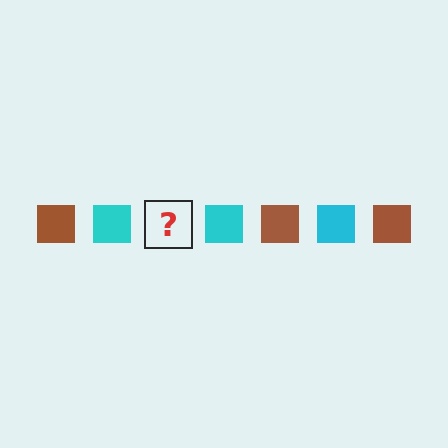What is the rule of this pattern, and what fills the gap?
The rule is that the pattern cycles through brown, cyan squares. The gap should be filled with a brown square.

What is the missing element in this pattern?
The missing element is a brown square.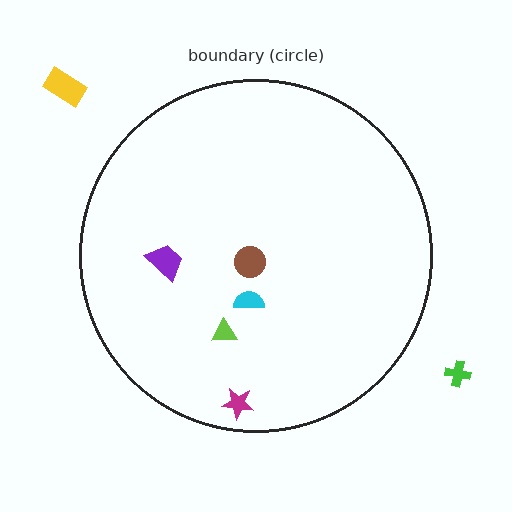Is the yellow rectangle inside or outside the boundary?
Outside.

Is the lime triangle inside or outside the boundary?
Inside.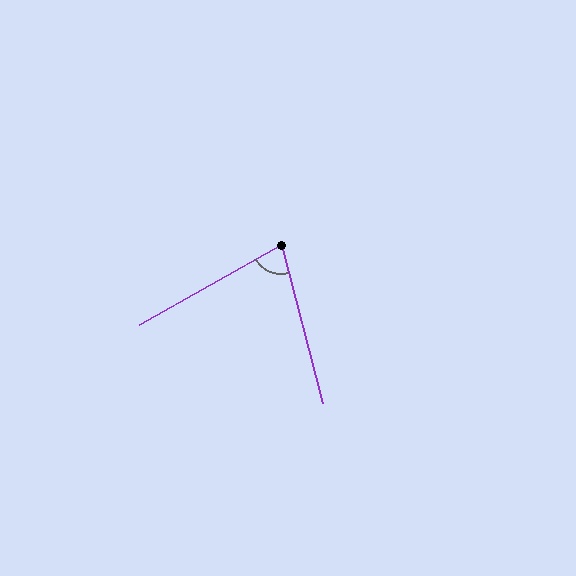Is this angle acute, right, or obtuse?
It is acute.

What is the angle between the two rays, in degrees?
Approximately 75 degrees.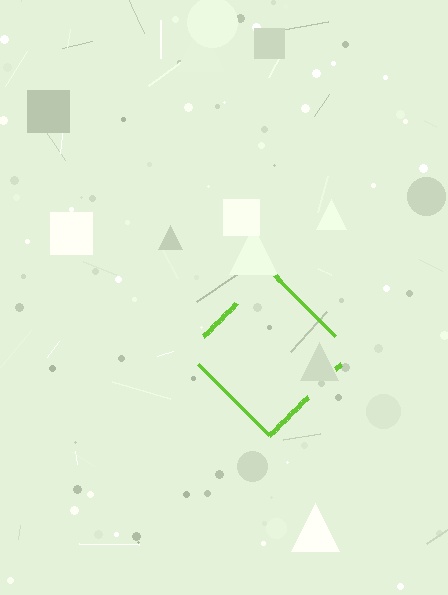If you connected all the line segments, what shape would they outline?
They would outline a diamond.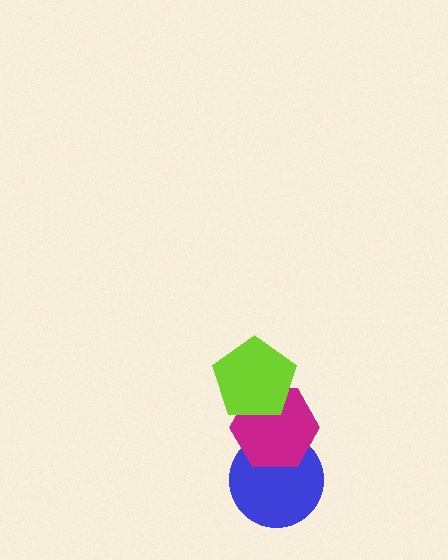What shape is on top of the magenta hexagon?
The lime pentagon is on top of the magenta hexagon.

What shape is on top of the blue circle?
The magenta hexagon is on top of the blue circle.